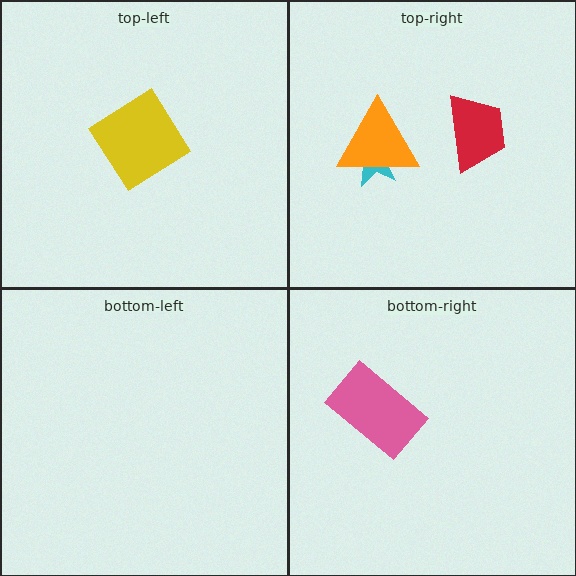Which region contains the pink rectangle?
The bottom-right region.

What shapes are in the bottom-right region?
The pink rectangle.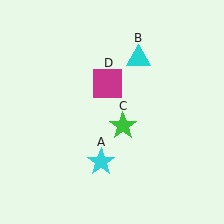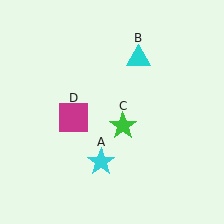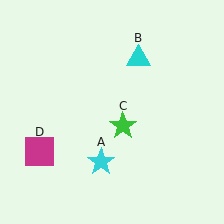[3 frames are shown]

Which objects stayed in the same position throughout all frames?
Cyan star (object A) and cyan triangle (object B) and green star (object C) remained stationary.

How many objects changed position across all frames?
1 object changed position: magenta square (object D).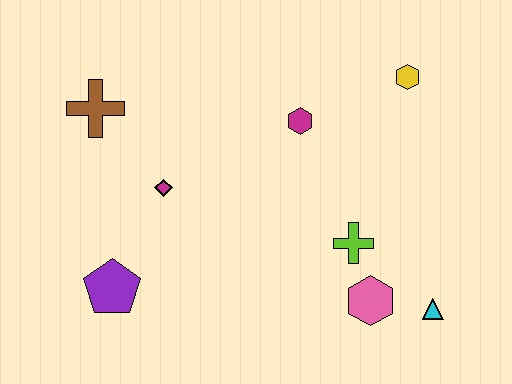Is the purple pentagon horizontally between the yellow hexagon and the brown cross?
Yes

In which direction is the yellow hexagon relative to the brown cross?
The yellow hexagon is to the right of the brown cross.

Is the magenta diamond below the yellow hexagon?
Yes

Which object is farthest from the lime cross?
The brown cross is farthest from the lime cross.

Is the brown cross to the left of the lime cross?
Yes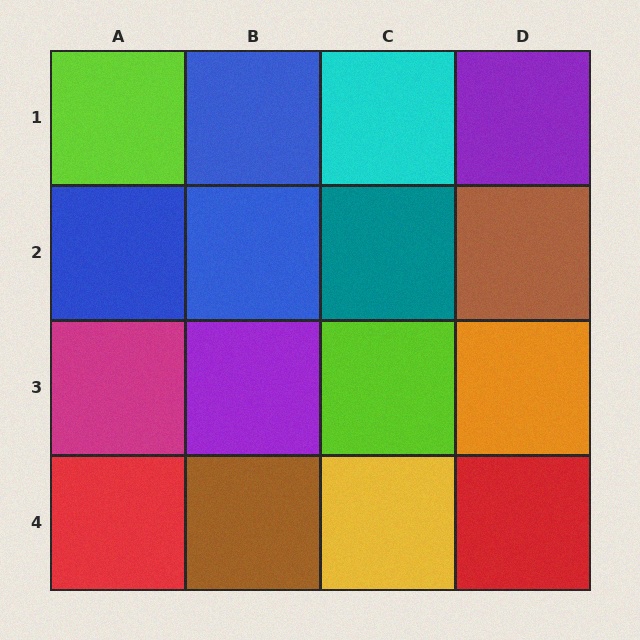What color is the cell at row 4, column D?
Red.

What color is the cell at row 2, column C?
Teal.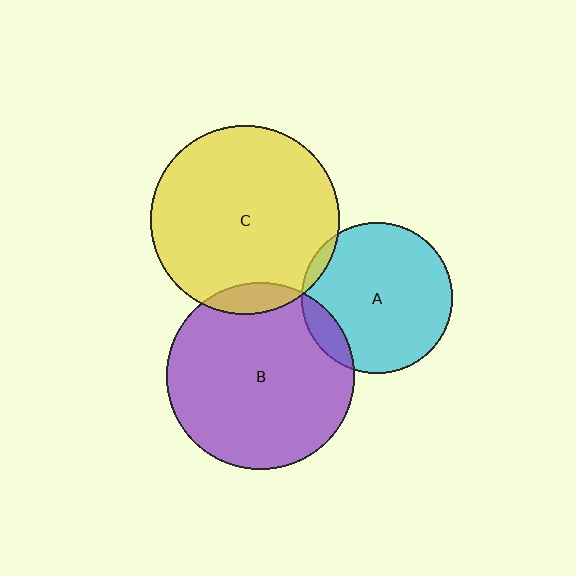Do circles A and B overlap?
Yes.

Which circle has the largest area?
Circle C (yellow).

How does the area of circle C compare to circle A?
Approximately 1.6 times.